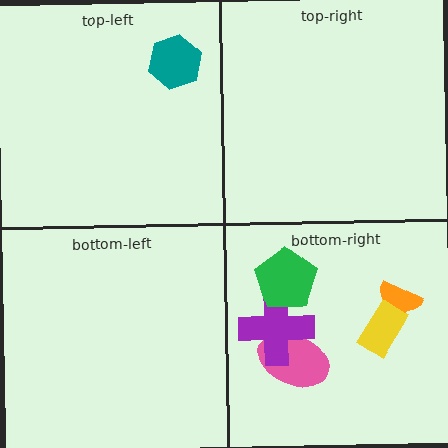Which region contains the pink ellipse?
The bottom-right region.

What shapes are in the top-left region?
The teal hexagon.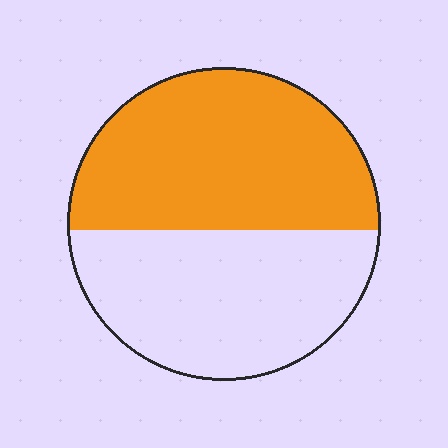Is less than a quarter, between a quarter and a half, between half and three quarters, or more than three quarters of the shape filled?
Between half and three quarters.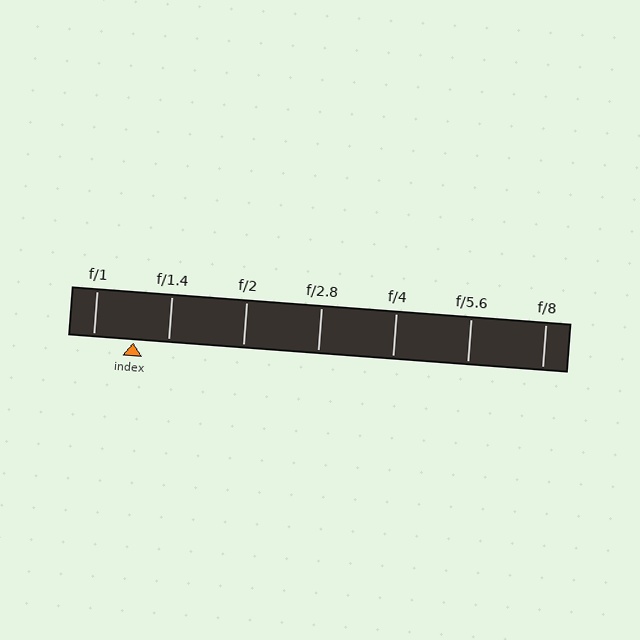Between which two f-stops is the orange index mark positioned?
The index mark is between f/1 and f/1.4.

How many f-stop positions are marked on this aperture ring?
There are 7 f-stop positions marked.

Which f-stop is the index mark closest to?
The index mark is closest to f/1.4.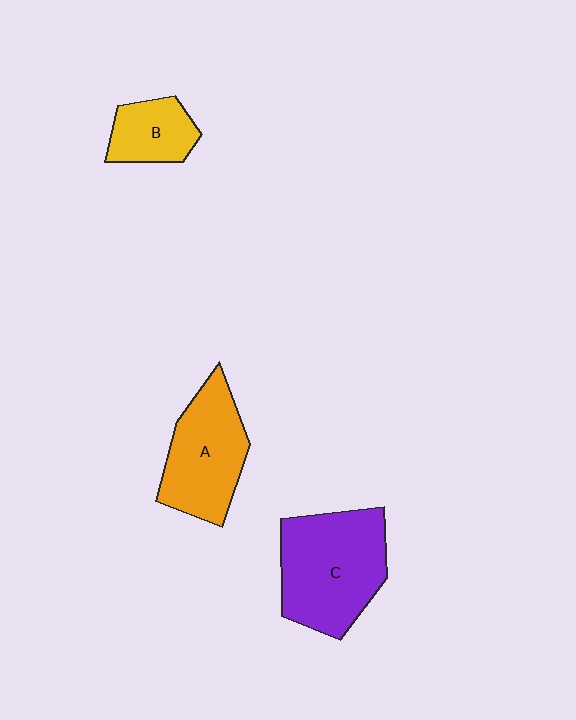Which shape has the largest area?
Shape C (purple).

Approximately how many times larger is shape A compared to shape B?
Approximately 1.8 times.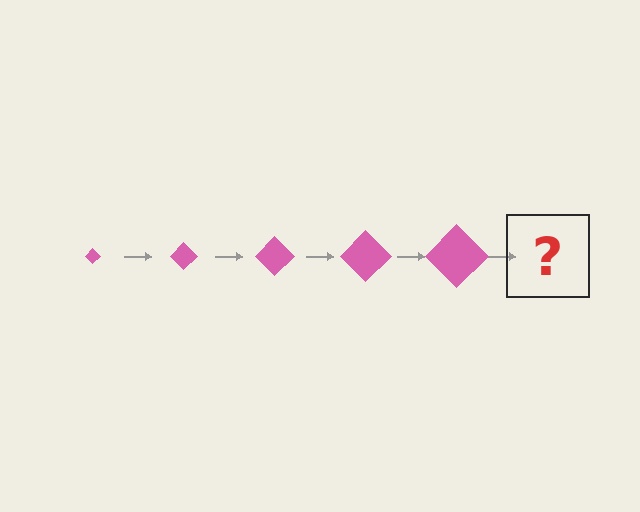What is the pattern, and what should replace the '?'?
The pattern is that the diamond gets progressively larger each step. The '?' should be a pink diamond, larger than the previous one.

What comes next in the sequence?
The next element should be a pink diamond, larger than the previous one.